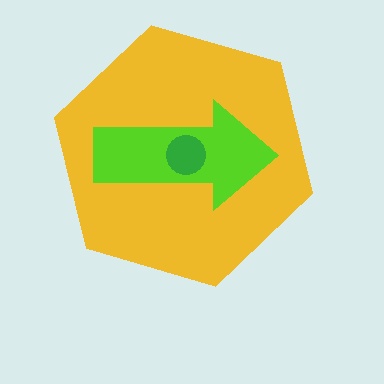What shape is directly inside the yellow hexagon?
The lime arrow.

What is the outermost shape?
The yellow hexagon.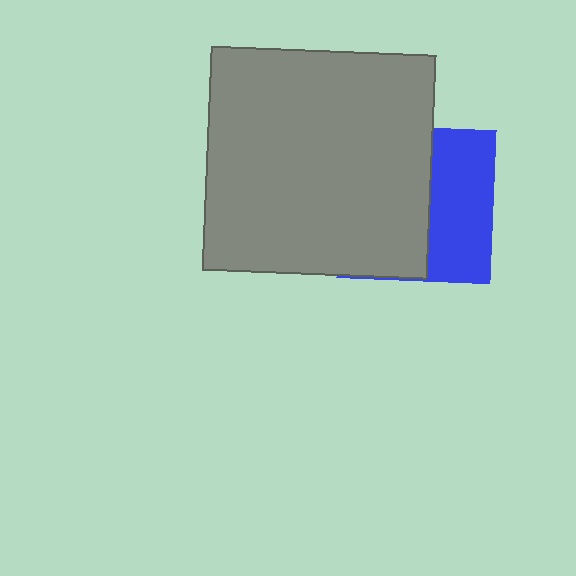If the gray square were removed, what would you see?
You would see the complete blue square.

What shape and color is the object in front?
The object in front is a gray square.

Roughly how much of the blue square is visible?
A small part of it is visible (roughly 41%).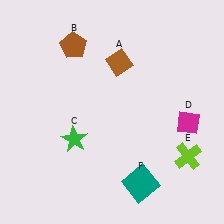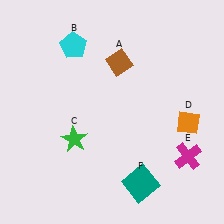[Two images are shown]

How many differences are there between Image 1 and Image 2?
There are 3 differences between the two images.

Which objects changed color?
B changed from brown to cyan. D changed from magenta to orange. E changed from lime to magenta.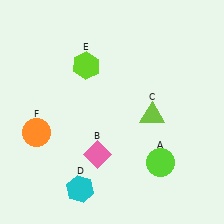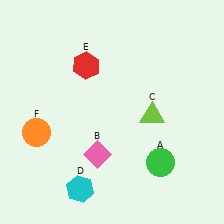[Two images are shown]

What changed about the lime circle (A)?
In Image 1, A is lime. In Image 2, it changed to green.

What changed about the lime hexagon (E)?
In Image 1, E is lime. In Image 2, it changed to red.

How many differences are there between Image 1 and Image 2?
There are 2 differences between the two images.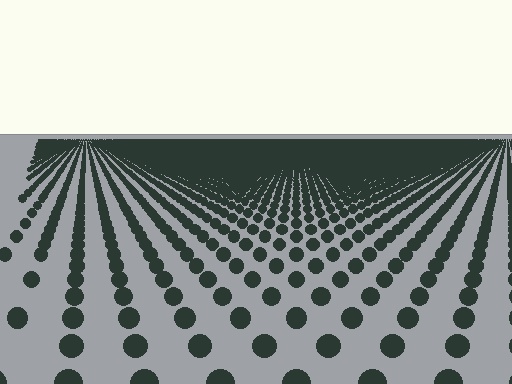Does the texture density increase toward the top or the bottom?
Density increases toward the top.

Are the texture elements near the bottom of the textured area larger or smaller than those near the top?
Larger. Near the bottom, elements are closer to the viewer and appear at a bigger on-screen size.